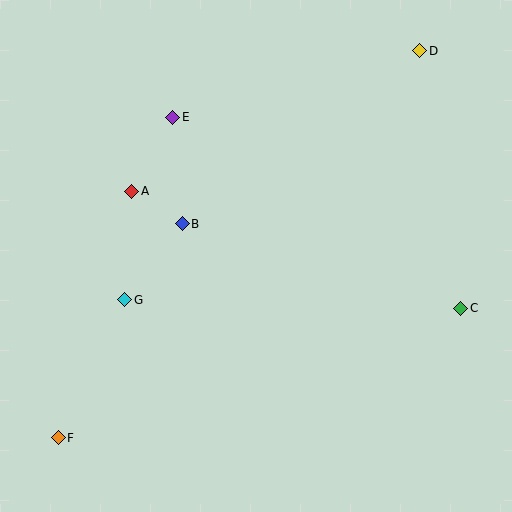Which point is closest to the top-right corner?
Point D is closest to the top-right corner.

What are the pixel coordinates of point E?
Point E is at (173, 117).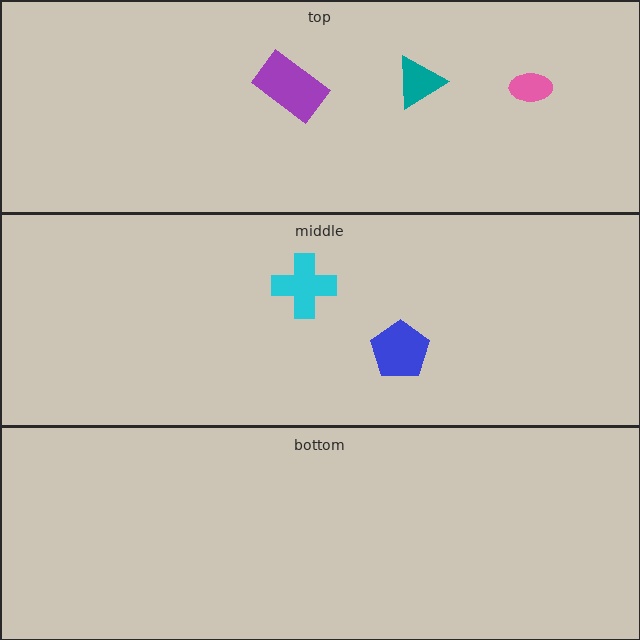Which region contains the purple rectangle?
The top region.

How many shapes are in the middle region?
2.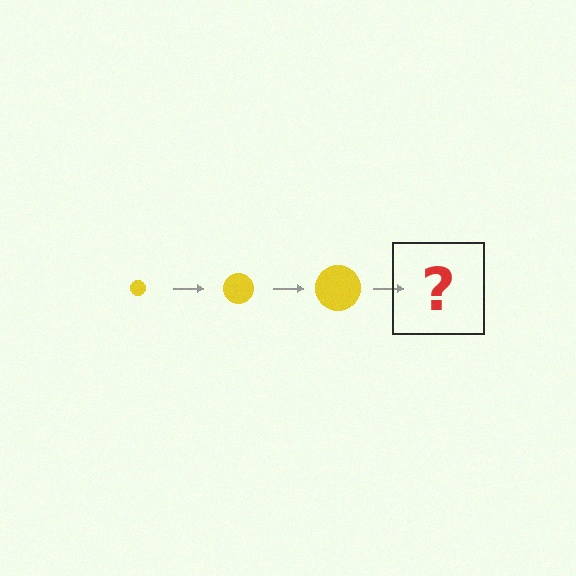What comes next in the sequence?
The next element should be a yellow circle, larger than the previous one.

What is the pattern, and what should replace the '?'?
The pattern is that the circle gets progressively larger each step. The '?' should be a yellow circle, larger than the previous one.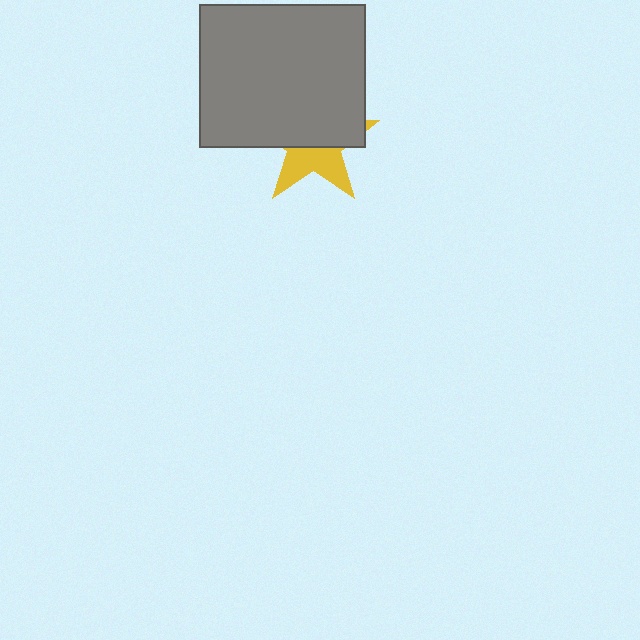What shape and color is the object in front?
The object in front is a gray rectangle.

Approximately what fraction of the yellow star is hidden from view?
Roughly 59% of the yellow star is hidden behind the gray rectangle.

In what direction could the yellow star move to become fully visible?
The yellow star could move down. That would shift it out from behind the gray rectangle entirely.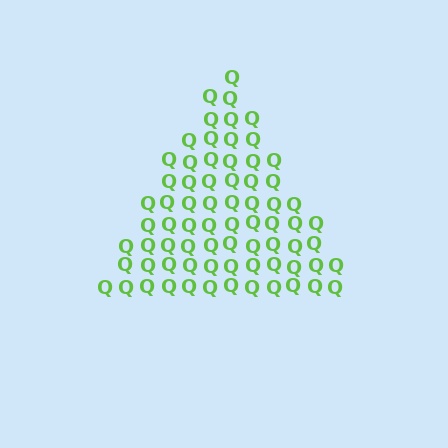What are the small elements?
The small elements are letter Q's.